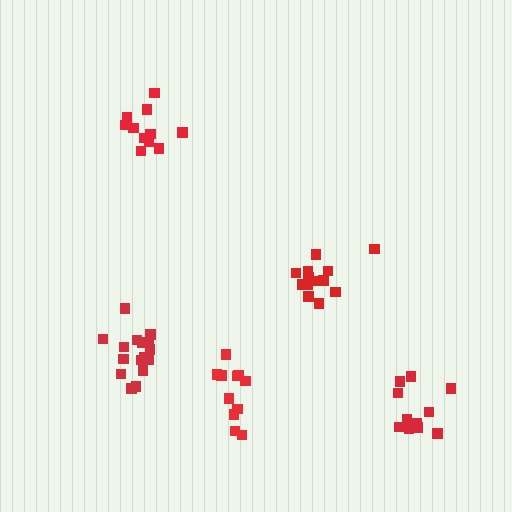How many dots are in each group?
Group 1: 13 dots, Group 2: 11 dots, Group 3: 16 dots, Group 4: 11 dots, Group 5: 11 dots (62 total).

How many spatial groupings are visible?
There are 5 spatial groupings.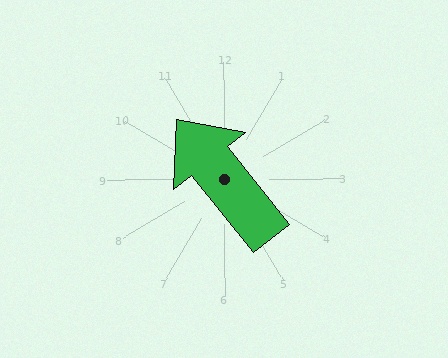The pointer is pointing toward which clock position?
Roughly 11 o'clock.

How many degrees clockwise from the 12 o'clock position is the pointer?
Approximately 322 degrees.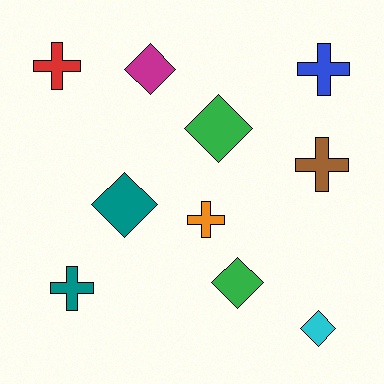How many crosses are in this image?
There are 5 crosses.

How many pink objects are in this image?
There are no pink objects.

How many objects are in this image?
There are 10 objects.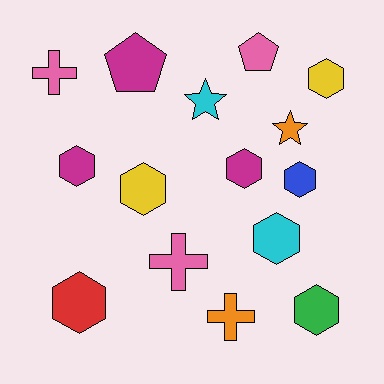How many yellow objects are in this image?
There are 2 yellow objects.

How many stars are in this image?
There are 2 stars.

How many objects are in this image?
There are 15 objects.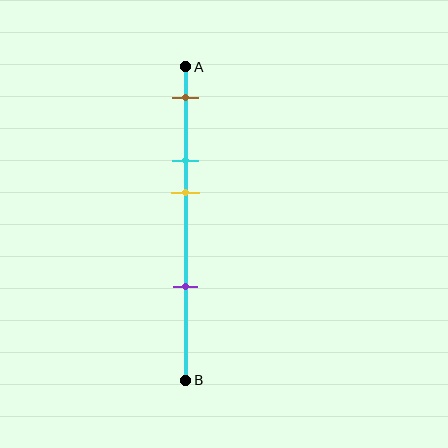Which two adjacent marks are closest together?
The cyan and yellow marks are the closest adjacent pair.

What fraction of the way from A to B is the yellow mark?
The yellow mark is approximately 40% (0.4) of the way from A to B.